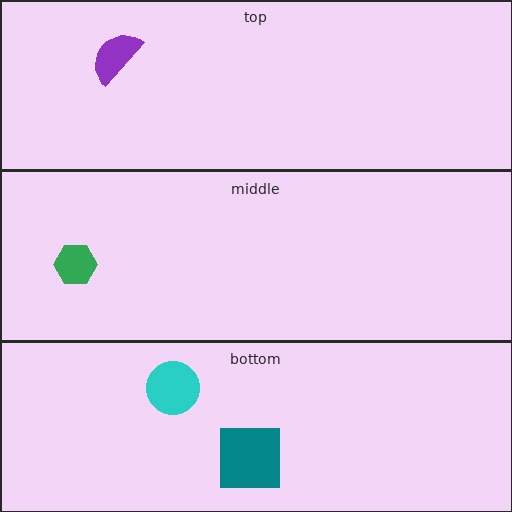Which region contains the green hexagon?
The middle region.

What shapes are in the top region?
The purple semicircle.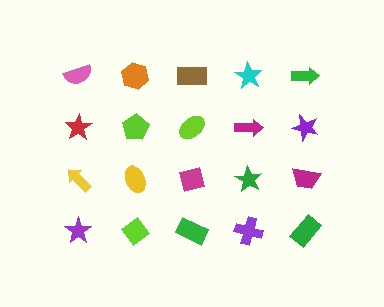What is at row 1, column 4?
A cyan star.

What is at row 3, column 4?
A green star.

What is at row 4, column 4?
A purple cross.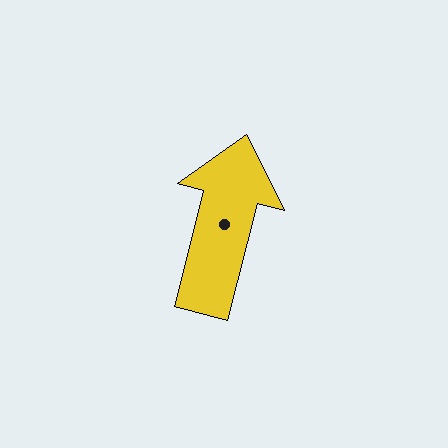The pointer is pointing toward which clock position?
Roughly 12 o'clock.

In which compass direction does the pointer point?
North.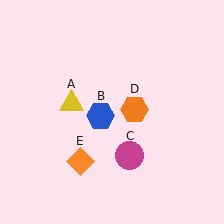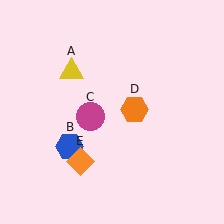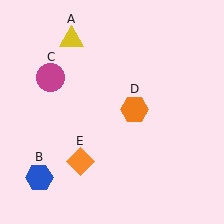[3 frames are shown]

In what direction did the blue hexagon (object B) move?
The blue hexagon (object B) moved down and to the left.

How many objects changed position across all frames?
3 objects changed position: yellow triangle (object A), blue hexagon (object B), magenta circle (object C).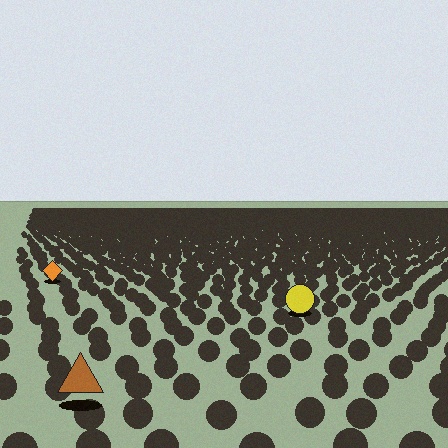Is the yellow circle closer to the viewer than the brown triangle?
No. The brown triangle is closer — you can tell from the texture gradient: the ground texture is coarser near it.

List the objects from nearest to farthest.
From nearest to farthest: the brown triangle, the yellow circle, the orange diamond.